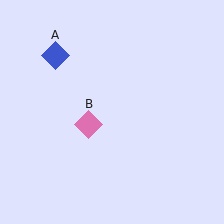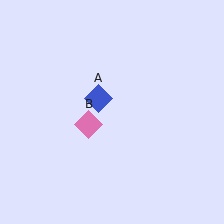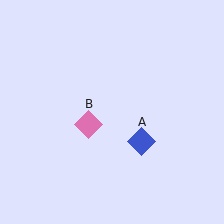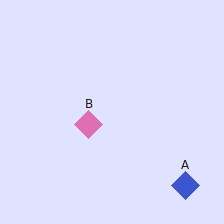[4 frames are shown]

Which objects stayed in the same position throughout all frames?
Pink diamond (object B) remained stationary.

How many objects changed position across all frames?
1 object changed position: blue diamond (object A).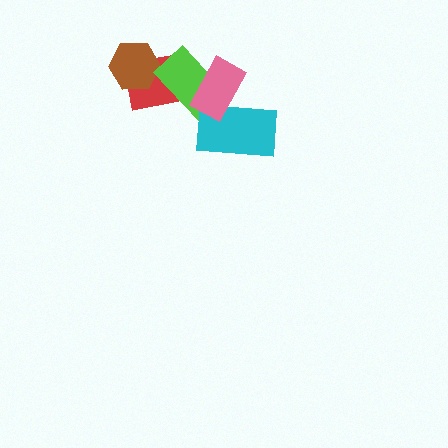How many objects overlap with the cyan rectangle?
1 object overlaps with the cyan rectangle.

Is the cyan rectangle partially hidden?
Yes, it is partially covered by another shape.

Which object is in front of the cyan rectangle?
The pink rectangle is in front of the cyan rectangle.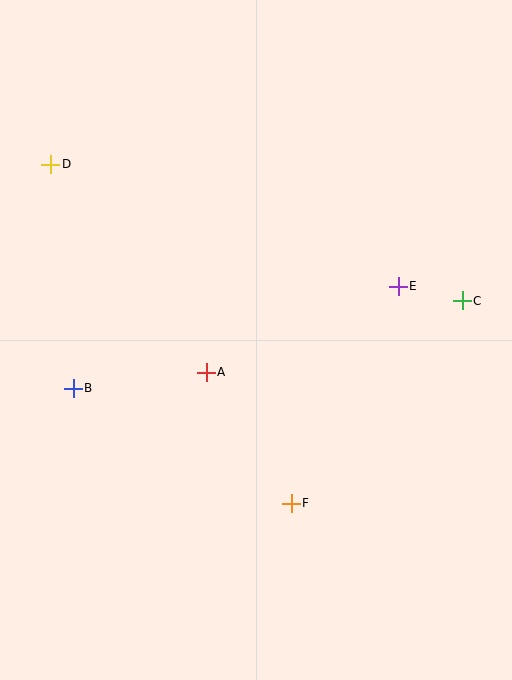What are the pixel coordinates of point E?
Point E is at (398, 286).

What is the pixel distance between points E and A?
The distance between E and A is 210 pixels.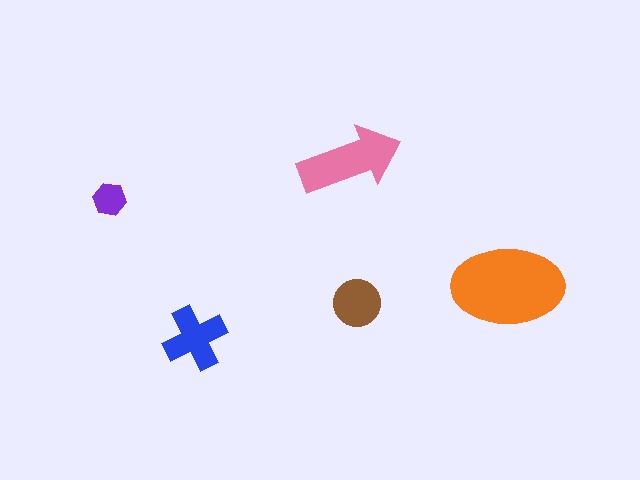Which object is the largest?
The orange ellipse.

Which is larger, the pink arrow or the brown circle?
The pink arrow.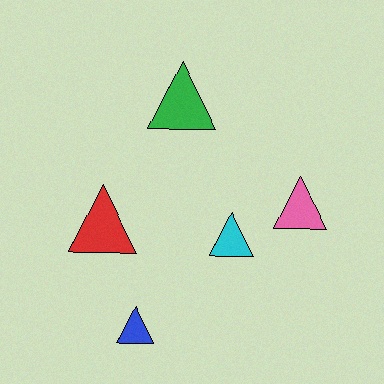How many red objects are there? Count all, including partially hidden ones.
There is 1 red object.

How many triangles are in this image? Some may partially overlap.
There are 5 triangles.